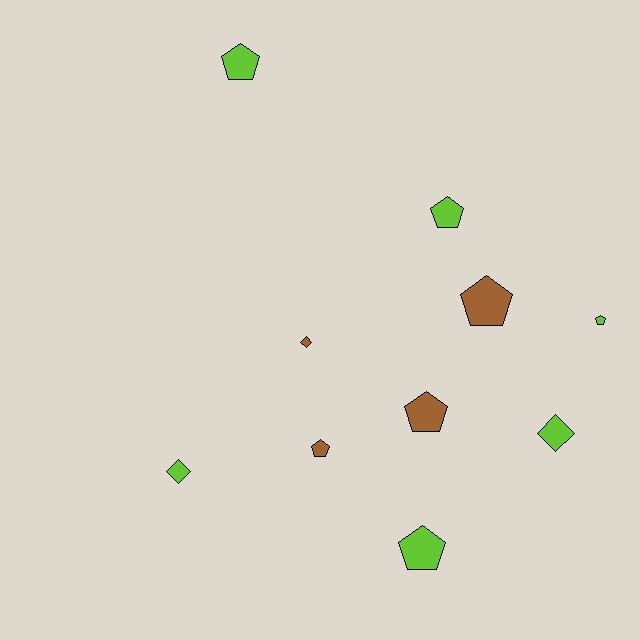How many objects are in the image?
There are 10 objects.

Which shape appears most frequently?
Pentagon, with 7 objects.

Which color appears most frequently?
Lime, with 6 objects.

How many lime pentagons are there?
There are 4 lime pentagons.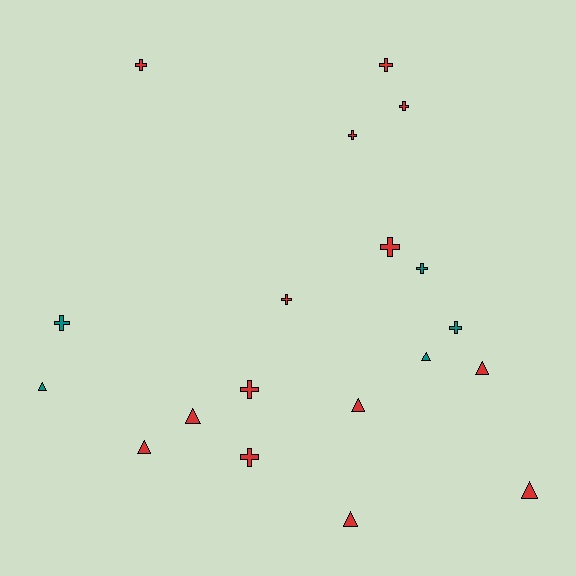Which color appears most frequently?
Red, with 14 objects.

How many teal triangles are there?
There are 2 teal triangles.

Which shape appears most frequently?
Cross, with 11 objects.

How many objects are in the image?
There are 19 objects.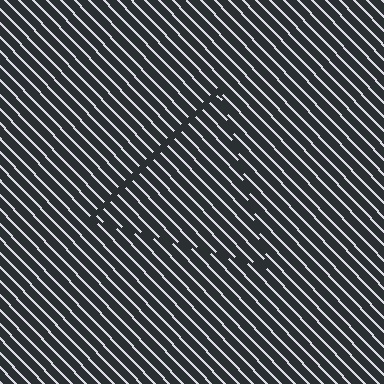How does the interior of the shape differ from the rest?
The interior of the shape contains the same grating, shifted by half a period — the contour is defined by the phase discontinuity where line-ends from the inner and outer gratings abut.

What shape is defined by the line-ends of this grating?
An illusory triangle. The interior of the shape contains the same grating, shifted by half a period — the contour is defined by the phase discontinuity where line-ends from the inner and outer gratings abut.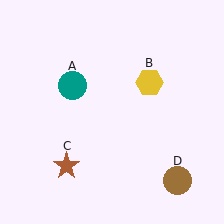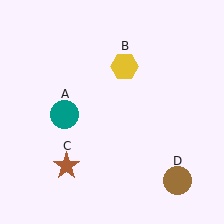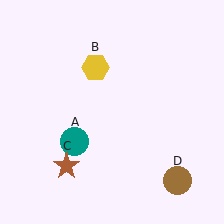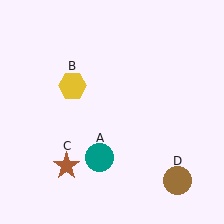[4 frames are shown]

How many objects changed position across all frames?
2 objects changed position: teal circle (object A), yellow hexagon (object B).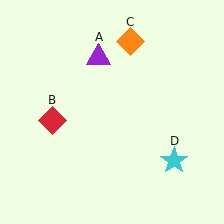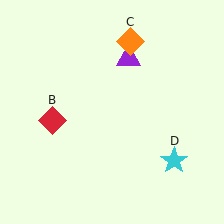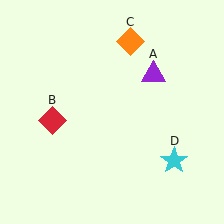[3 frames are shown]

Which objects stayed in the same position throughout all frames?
Red diamond (object B) and orange diamond (object C) and cyan star (object D) remained stationary.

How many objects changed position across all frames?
1 object changed position: purple triangle (object A).